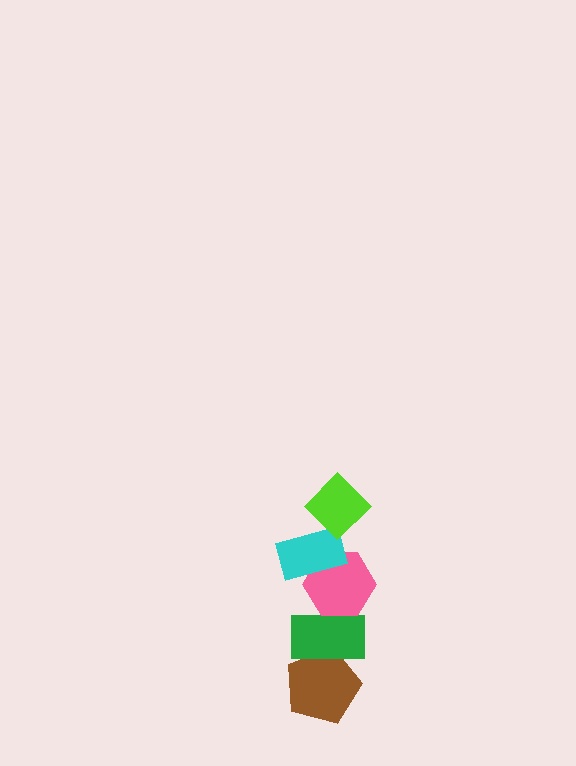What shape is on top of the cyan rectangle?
The lime diamond is on top of the cyan rectangle.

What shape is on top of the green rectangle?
The pink hexagon is on top of the green rectangle.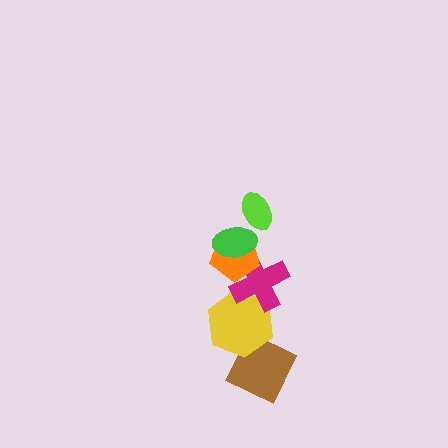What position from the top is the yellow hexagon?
The yellow hexagon is 5th from the top.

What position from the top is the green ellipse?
The green ellipse is 2nd from the top.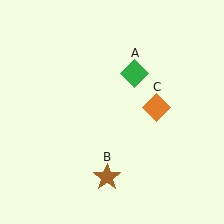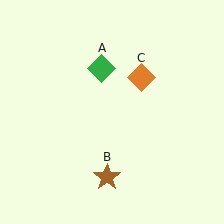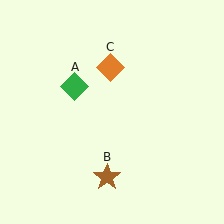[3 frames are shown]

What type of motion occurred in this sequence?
The green diamond (object A), orange diamond (object C) rotated counterclockwise around the center of the scene.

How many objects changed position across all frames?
2 objects changed position: green diamond (object A), orange diamond (object C).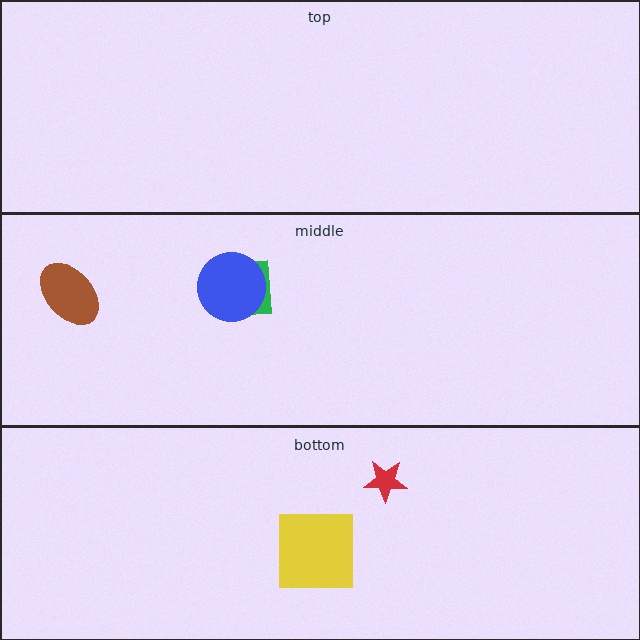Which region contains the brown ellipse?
The middle region.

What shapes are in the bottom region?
The red star, the yellow square.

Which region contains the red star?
The bottom region.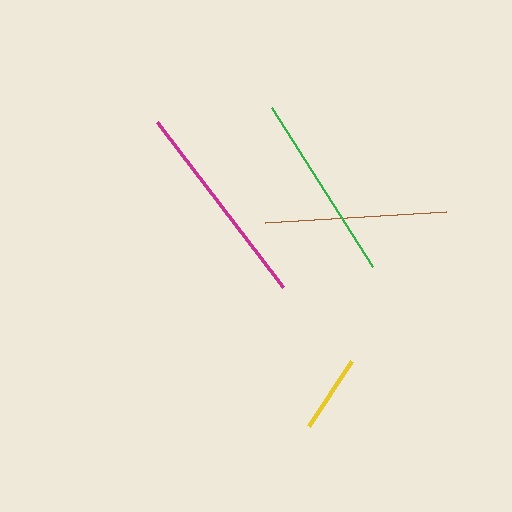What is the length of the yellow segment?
The yellow segment is approximately 78 pixels long.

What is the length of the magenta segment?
The magenta segment is approximately 207 pixels long.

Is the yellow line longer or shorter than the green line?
The green line is longer than the yellow line.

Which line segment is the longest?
The magenta line is the longest at approximately 207 pixels.